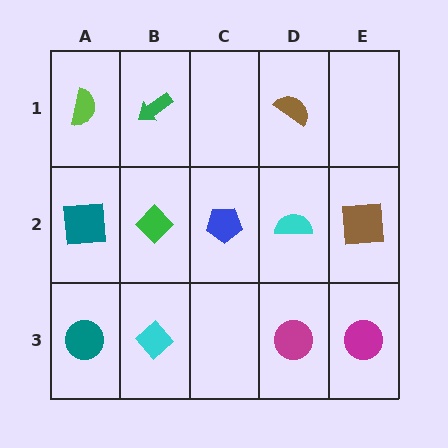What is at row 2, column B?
A green diamond.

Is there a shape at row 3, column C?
No, that cell is empty.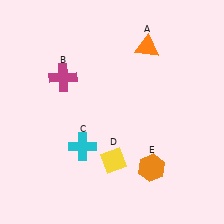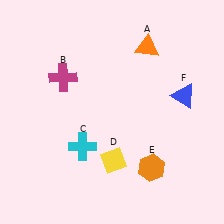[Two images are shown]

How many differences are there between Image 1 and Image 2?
There is 1 difference between the two images.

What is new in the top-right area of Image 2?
A blue triangle (F) was added in the top-right area of Image 2.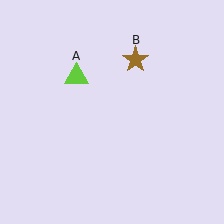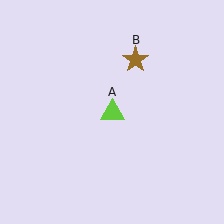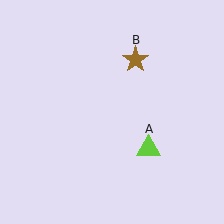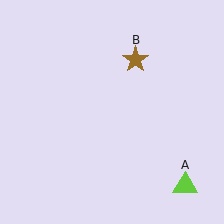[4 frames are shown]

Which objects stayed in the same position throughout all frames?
Brown star (object B) remained stationary.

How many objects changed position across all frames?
1 object changed position: lime triangle (object A).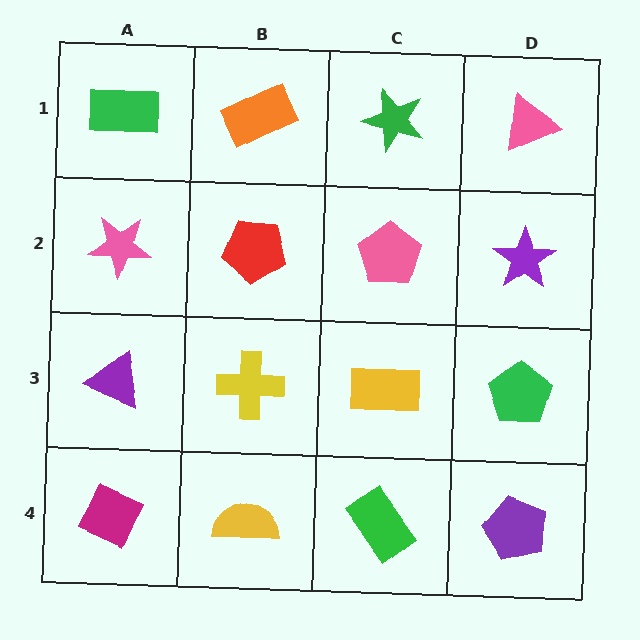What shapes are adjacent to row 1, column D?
A purple star (row 2, column D), a green star (row 1, column C).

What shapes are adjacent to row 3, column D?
A purple star (row 2, column D), a purple pentagon (row 4, column D), a yellow rectangle (row 3, column C).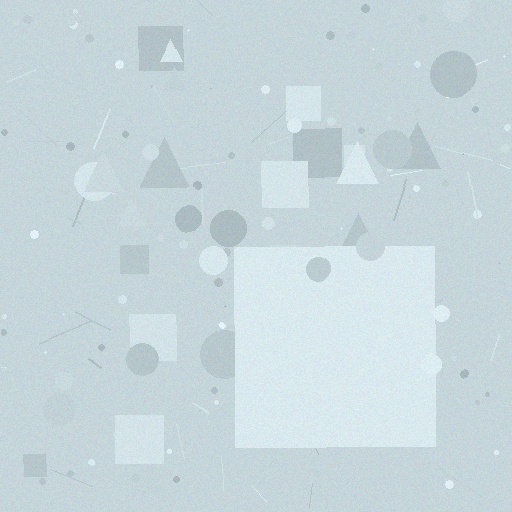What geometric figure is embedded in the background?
A square is embedded in the background.